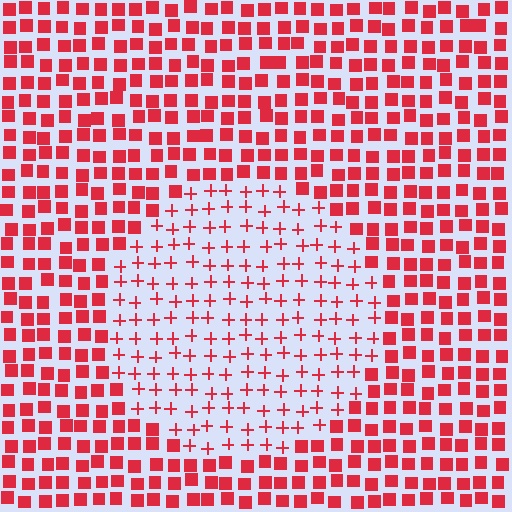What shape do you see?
I see a circle.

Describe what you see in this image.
The image is filled with small red elements arranged in a uniform grid. A circle-shaped region contains plus signs, while the surrounding area contains squares. The boundary is defined purely by the change in element shape.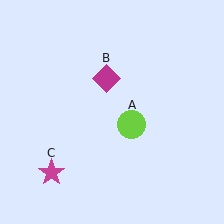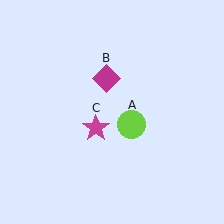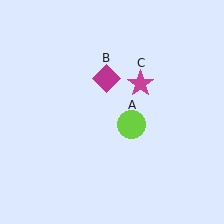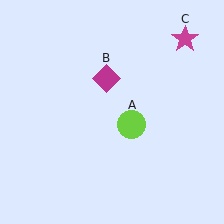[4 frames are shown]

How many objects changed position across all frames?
1 object changed position: magenta star (object C).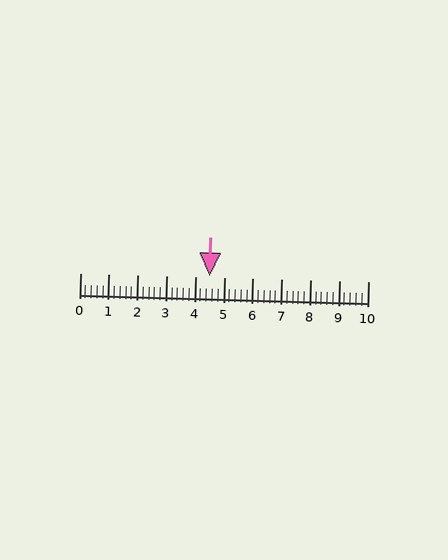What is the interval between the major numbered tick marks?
The major tick marks are spaced 1 units apart.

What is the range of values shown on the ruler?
The ruler shows values from 0 to 10.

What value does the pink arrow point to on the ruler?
The pink arrow points to approximately 4.5.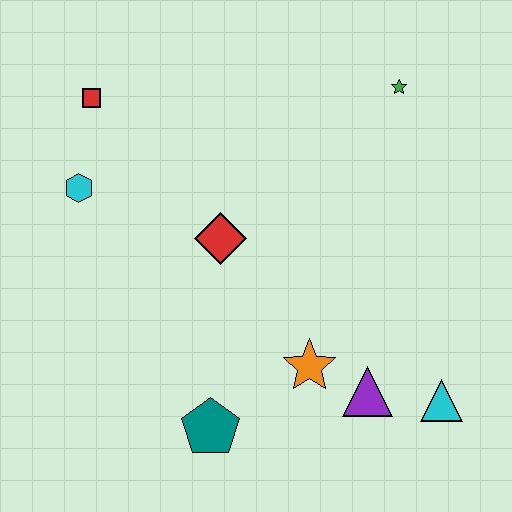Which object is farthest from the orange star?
The red square is farthest from the orange star.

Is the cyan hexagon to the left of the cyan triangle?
Yes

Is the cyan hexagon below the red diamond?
No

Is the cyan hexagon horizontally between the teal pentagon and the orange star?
No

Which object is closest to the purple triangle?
The orange star is closest to the purple triangle.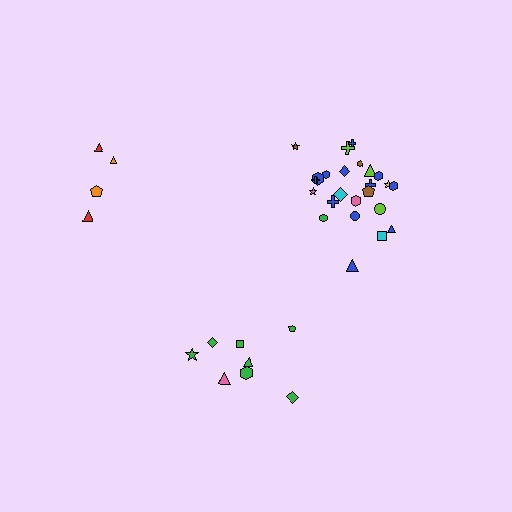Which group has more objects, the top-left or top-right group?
The top-right group.